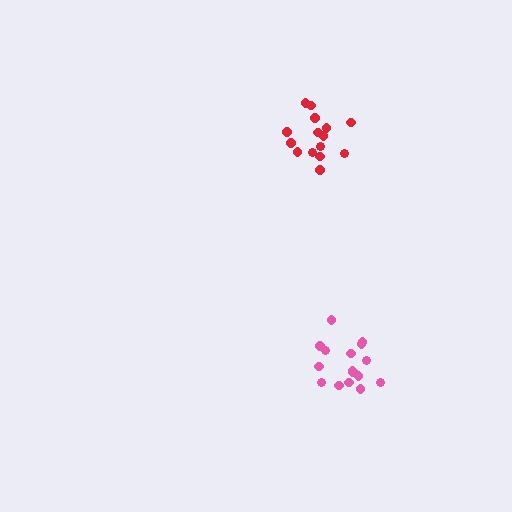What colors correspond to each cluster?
The clusters are colored: pink, red.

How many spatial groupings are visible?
There are 2 spatial groupings.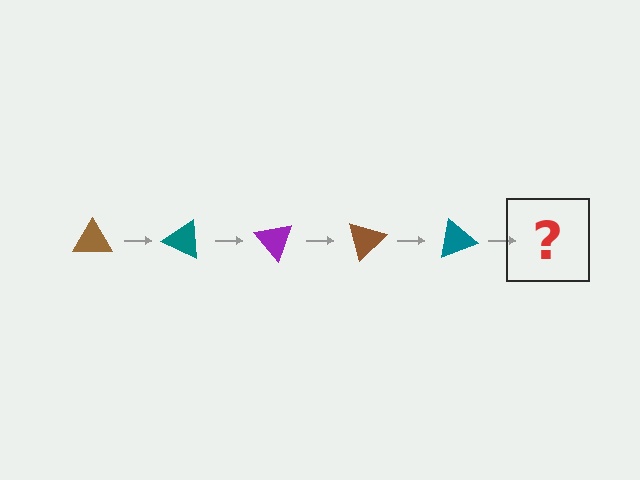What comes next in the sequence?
The next element should be a purple triangle, rotated 125 degrees from the start.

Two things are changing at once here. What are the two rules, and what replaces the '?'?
The two rules are that it rotates 25 degrees each step and the color cycles through brown, teal, and purple. The '?' should be a purple triangle, rotated 125 degrees from the start.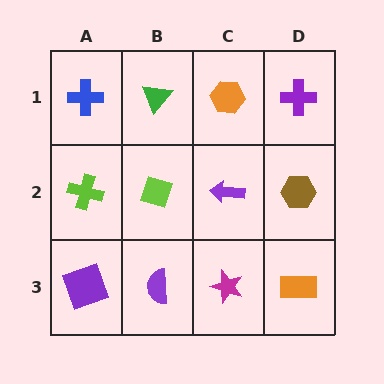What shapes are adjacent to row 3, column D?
A brown hexagon (row 2, column D), a magenta star (row 3, column C).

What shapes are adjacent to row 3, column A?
A lime cross (row 2, column A), a purple semicircle (row 3, column B).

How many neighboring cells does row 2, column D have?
3.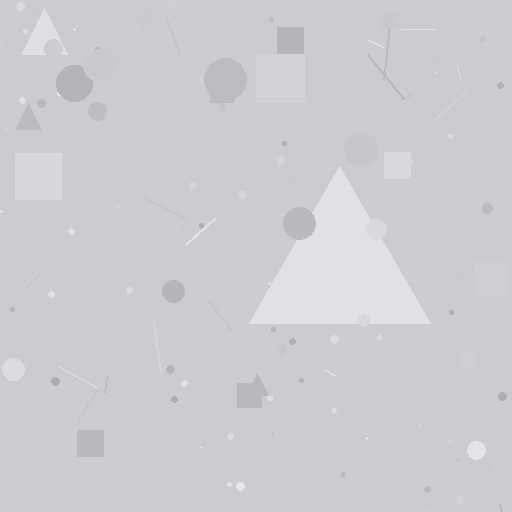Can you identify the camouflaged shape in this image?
The camouflaged shape is a triangle.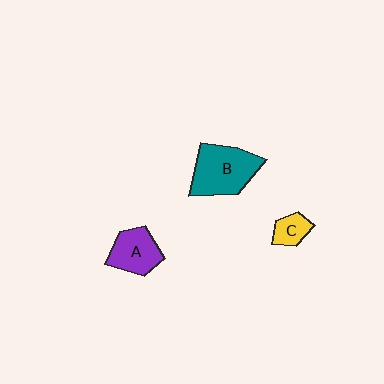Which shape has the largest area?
Shape B (teal).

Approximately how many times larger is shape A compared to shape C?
Approximately 2.0 times.